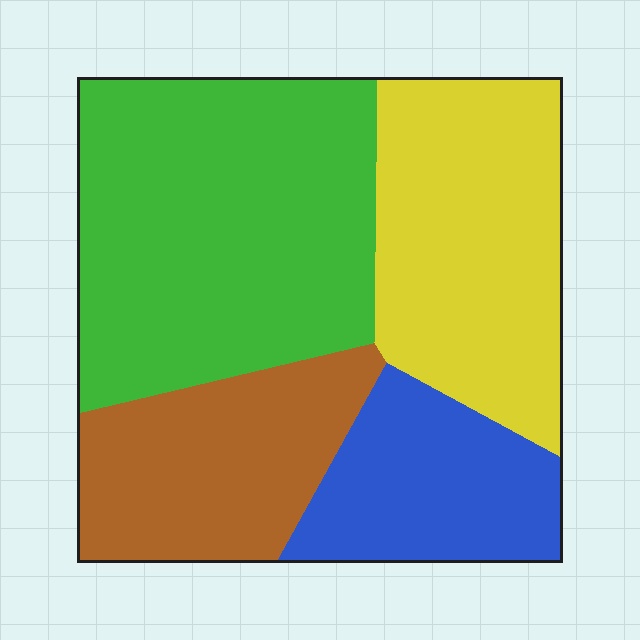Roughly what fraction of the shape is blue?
Blue covers about 15% of the shape.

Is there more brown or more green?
Green.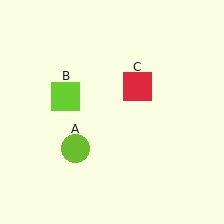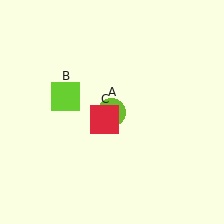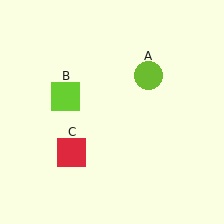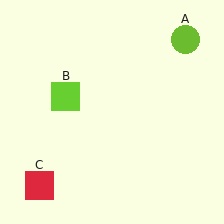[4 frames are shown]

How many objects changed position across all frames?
2 objects changed position: lime circle (object A), red square (object C).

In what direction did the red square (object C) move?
The red square (object C) moved down and to the left.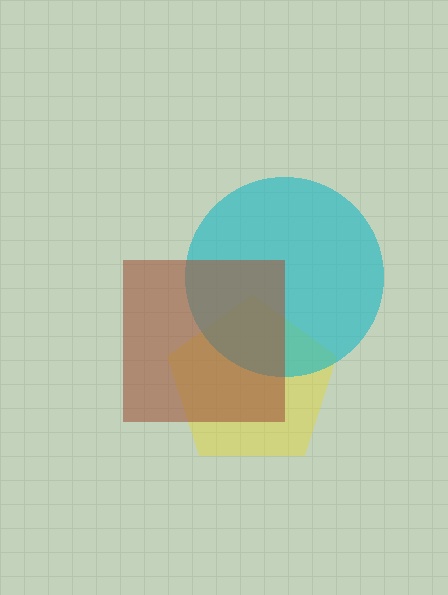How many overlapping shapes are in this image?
There are 3 overlapping shapes in the image.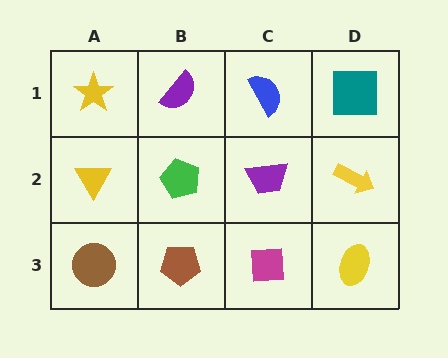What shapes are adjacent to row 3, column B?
A green pentagon (row 2, column B), a brown circle (row 3, column A), a magenta square (row 3, column C).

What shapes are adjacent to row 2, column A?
A yellow star (row 1, column A), a brown circle (row 3, column A), a green pentagon (row 2, column B).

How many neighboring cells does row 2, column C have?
4.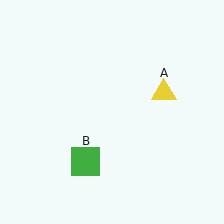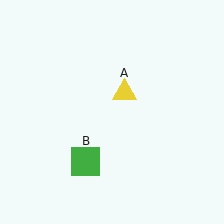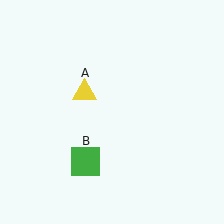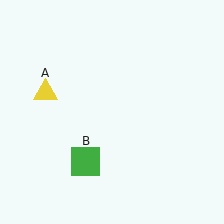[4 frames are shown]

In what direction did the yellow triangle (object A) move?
The yellow triangle (object A) moved left.